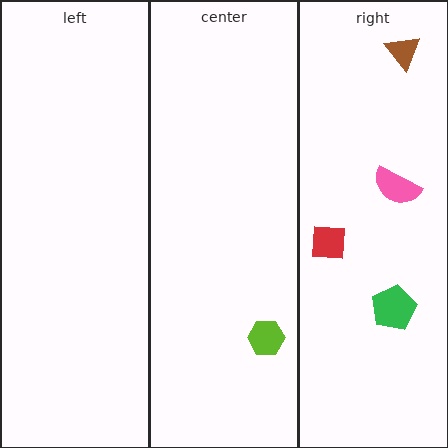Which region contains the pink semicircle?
The right region.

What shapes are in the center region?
The lime hexagon.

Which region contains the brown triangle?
The right region.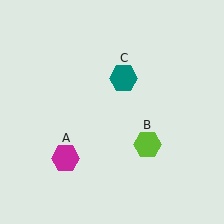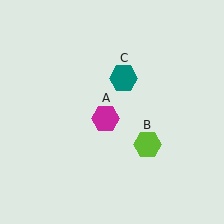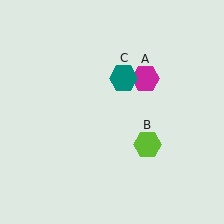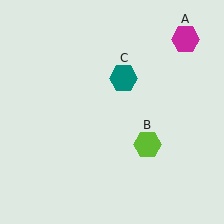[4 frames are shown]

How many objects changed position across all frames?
1 object changed position: magenta hexagon (object A).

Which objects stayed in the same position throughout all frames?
Lime hexagon (object B) and teal hexagon (object C) remained stationary.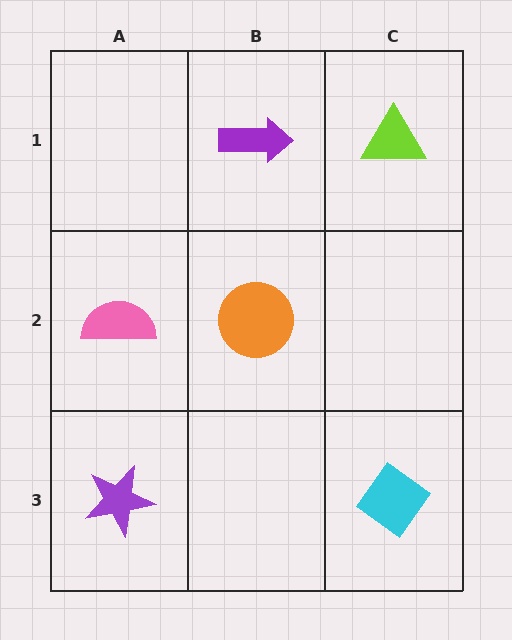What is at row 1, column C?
A lime triangle.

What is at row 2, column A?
A pink semicircle.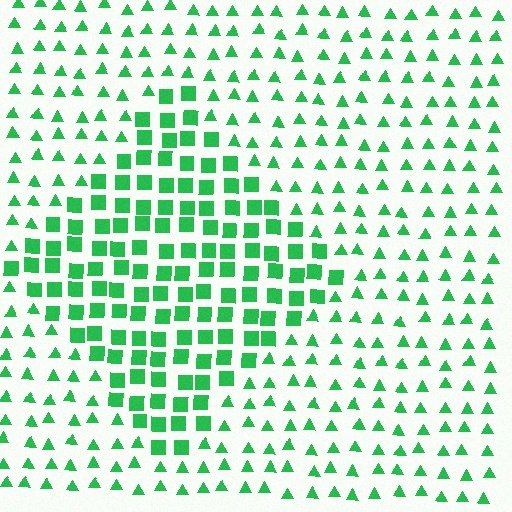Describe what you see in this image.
The image is filled with small green elements arranged in a uniform grid. A diamond-shaped region contains squares, while the surrounding area contains triangles. The boundary is defined purely by the change in element shape.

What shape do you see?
I see a diamond.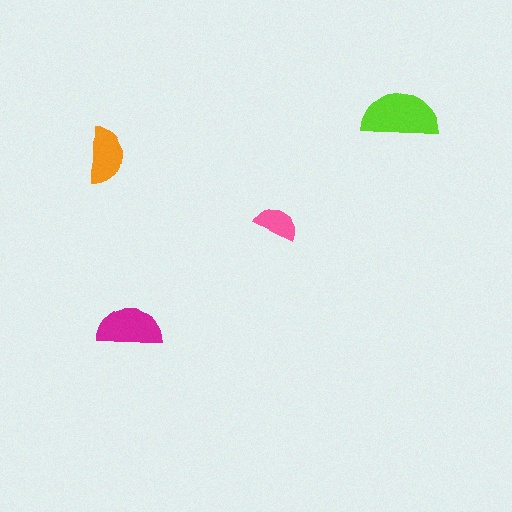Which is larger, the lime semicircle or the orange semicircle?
The lime one.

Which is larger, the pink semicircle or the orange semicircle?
The orange one.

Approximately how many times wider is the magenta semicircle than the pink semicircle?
About 1.5 times wider.